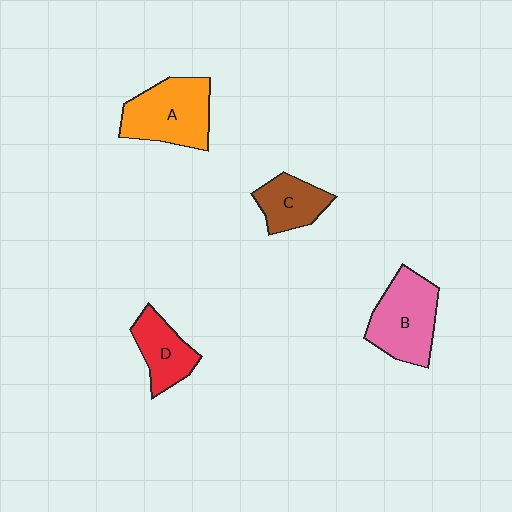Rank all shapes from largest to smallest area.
From largest to smallest: A (orange), B (pink), D (red), C (brown).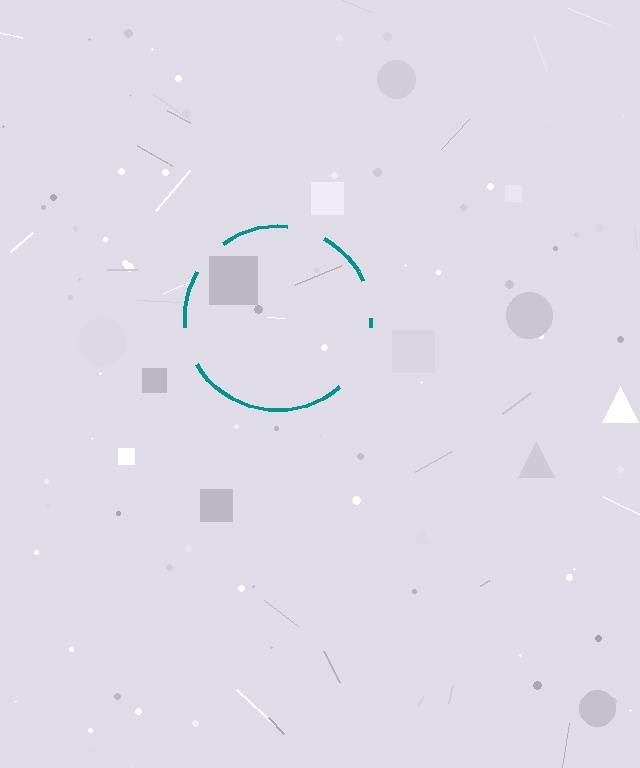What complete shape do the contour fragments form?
The contour fragments form a circle.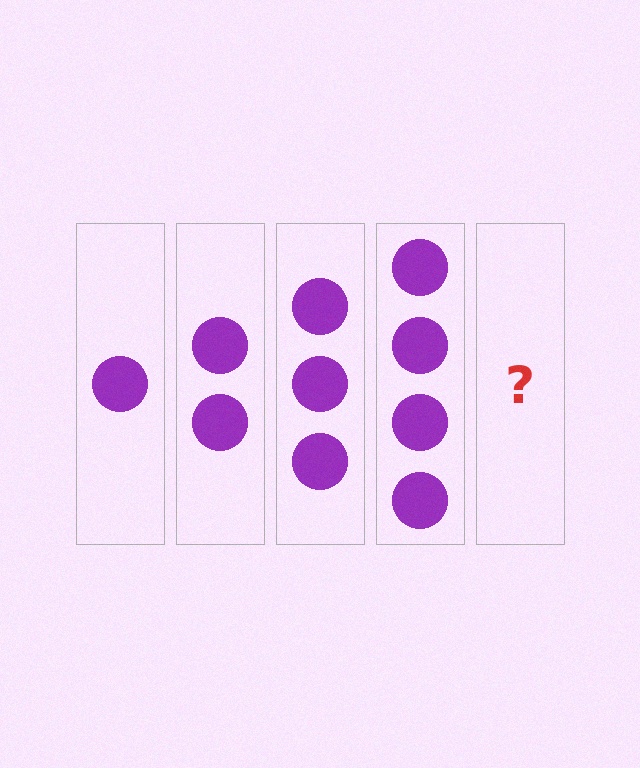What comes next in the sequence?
The next element should be 5 circles.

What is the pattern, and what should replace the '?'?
The pattern is that each step adds one more circle. The '?' should be 5 circles.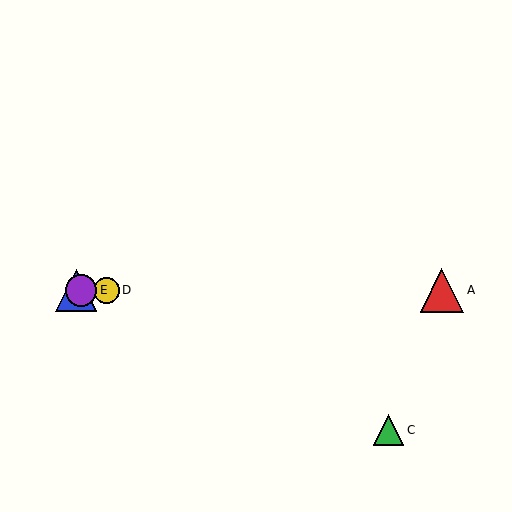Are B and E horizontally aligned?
Yes, both are at y≈290.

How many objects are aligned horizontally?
4 objects (A, B, D, E) are aligned horizontally.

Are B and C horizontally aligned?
No, B is at y≈290 and C is at y≈430.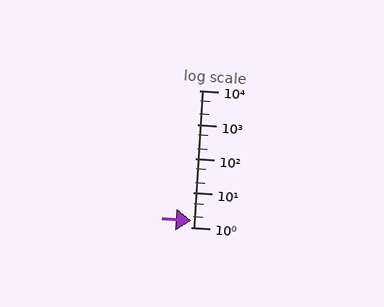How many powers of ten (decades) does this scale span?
The scale spans 4 decades, from 1 to 10000.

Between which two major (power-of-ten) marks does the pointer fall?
The pointer is between 1 and 10.